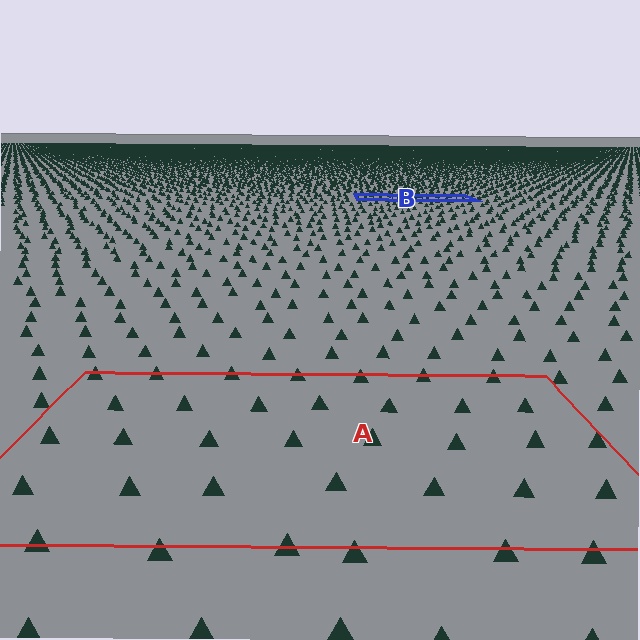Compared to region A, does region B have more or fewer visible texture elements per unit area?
Region B has more texture elements per unit area — they are packed more densely because it is farther away.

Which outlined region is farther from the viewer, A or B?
Region B is farther from the viewer — the texture elements inside it appear smaller and more densely packed.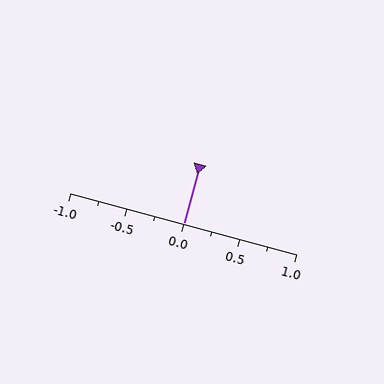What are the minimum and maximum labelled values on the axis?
The axis runs from -1.0 to 1.0.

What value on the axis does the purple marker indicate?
The marker indicates approximately 0.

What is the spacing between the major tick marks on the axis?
The major ticks are spaced 0.5 apart.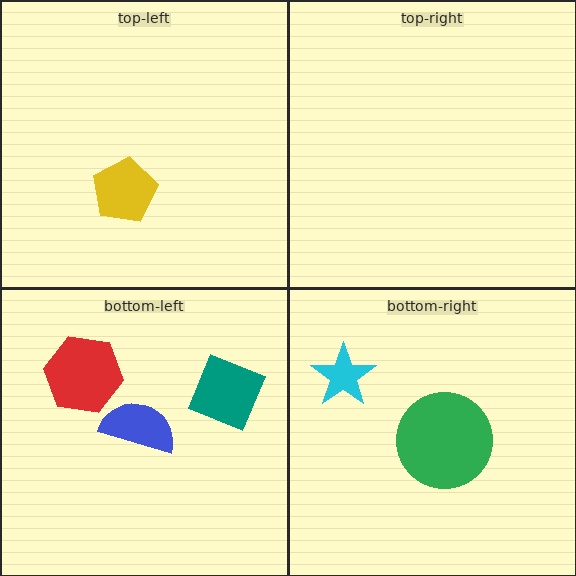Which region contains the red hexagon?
The bottom-left region.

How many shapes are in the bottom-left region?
3.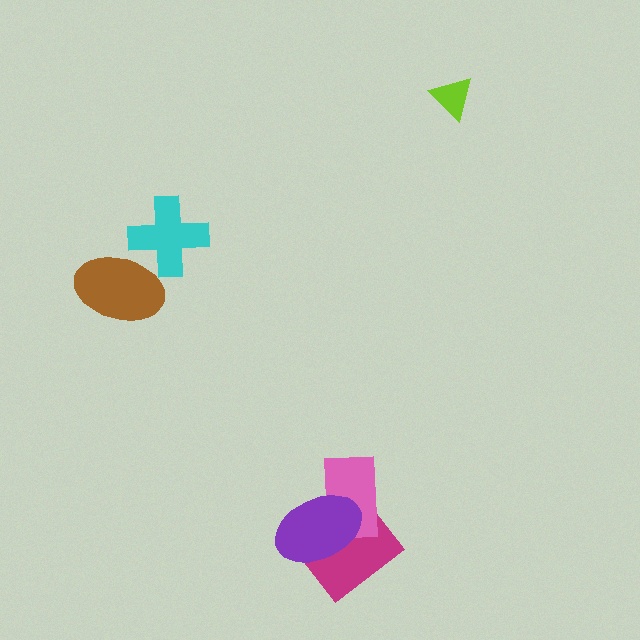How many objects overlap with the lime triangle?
0 objects overlap with the lime triangle.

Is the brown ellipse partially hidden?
Yes, it is partially covered by another shape.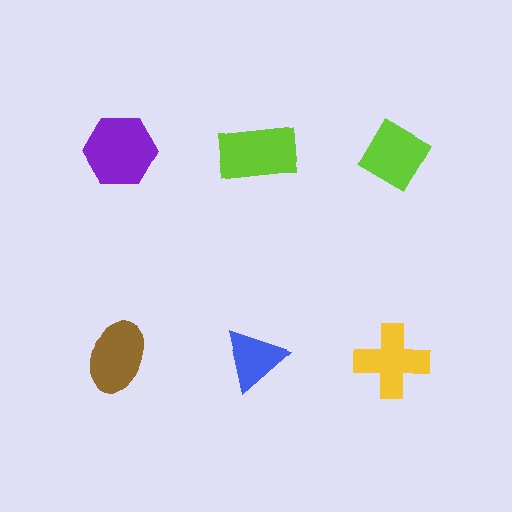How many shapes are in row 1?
3 shapes.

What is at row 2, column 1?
A brown ellipse.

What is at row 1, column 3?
A lime diamond.